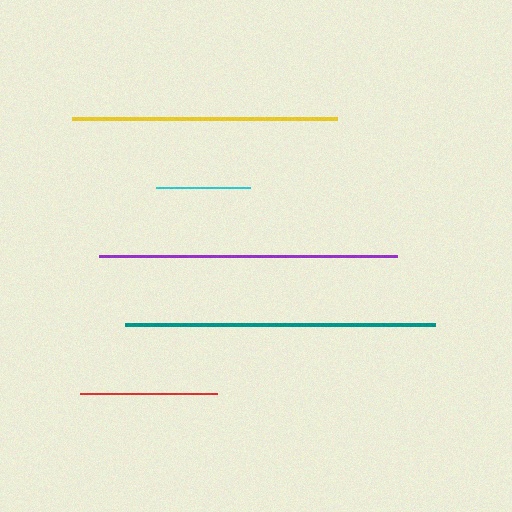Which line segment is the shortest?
The cyan line is the shortest at approximately 94 pixels.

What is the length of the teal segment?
The teal segment is approximately 310 pixels long.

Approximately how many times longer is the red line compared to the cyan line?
The red line is approximately 1.5 times the length of the cyan line.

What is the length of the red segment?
The red segment is approximately 137 pixels long.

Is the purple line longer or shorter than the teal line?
The teal line is longer than the purple line.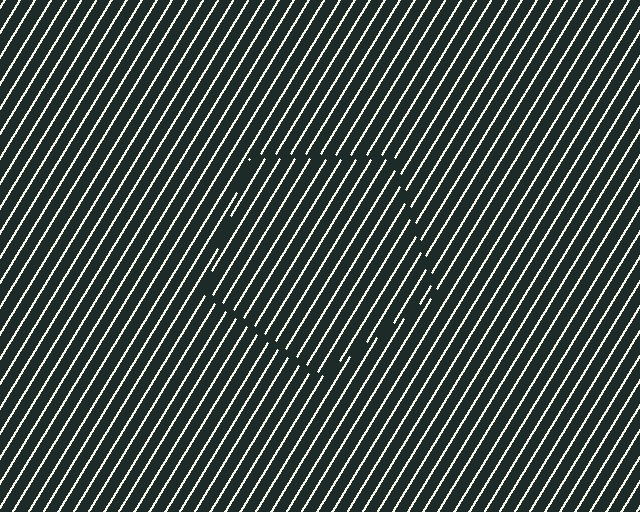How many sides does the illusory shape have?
5 sides — the line-ends trace a pentagon.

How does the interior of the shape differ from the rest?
The interior of the shape contains the same grating, shifted by half a period — the contour is defined by the phase discontinuity where line-ends from the inner and outer gratings abut.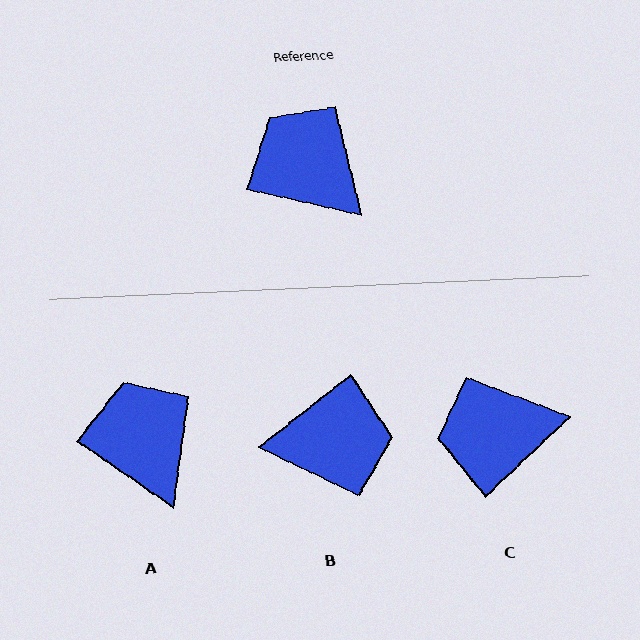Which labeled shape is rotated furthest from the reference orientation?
B, about 129 degrees away.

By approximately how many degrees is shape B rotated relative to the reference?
Approximately 129 degrees clockwise.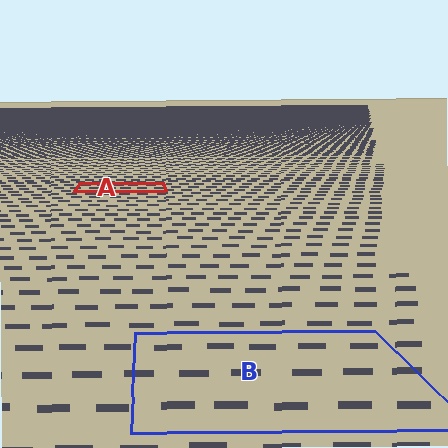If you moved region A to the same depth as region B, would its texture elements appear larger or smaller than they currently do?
They would appear larger. At a closer depth, the same texture elements are projected at a bigger on-screen size.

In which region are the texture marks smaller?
The texture marks are smaller in region A, because it is farther away.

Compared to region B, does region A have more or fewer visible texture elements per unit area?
Region A has more texture elements per unit area — they are packed more densely because it is farther away.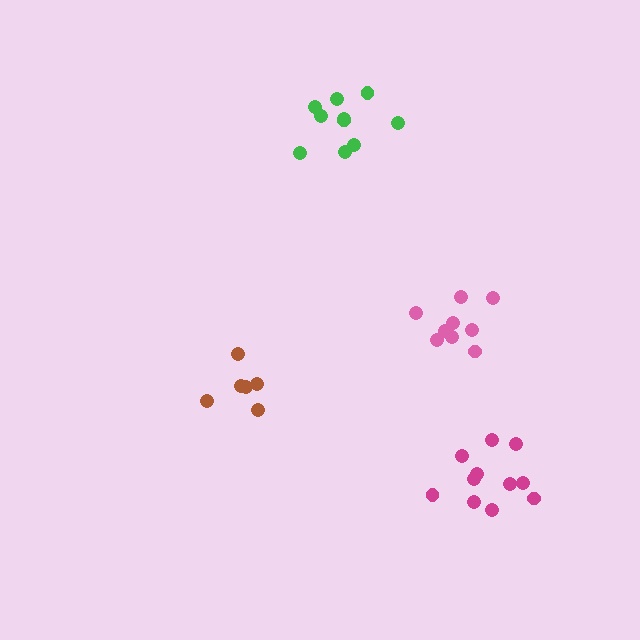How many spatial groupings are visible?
There are 4 spatial groupings.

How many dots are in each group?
Group 1: 9 dots, Group 2: 10 dots, Group 3: 6 dots, Group 4: 11 dots (36 total).